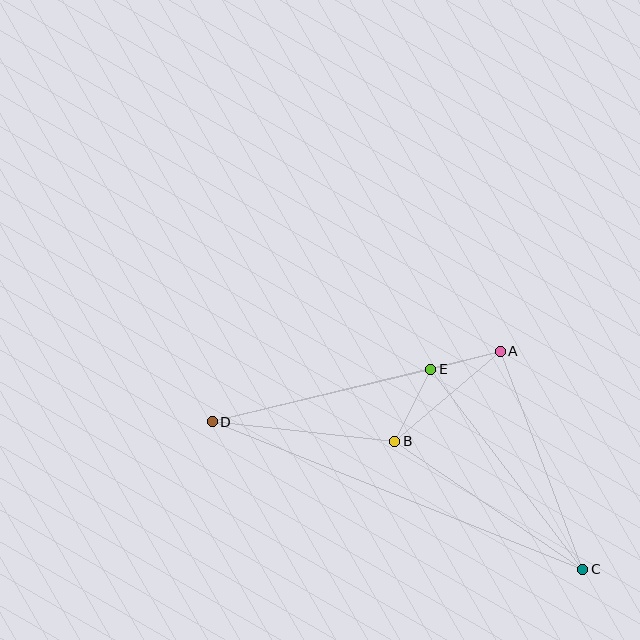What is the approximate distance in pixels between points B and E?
The distance between B and E is approximately 81 pixels.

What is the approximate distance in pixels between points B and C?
The distance between B and C is approximately 227 pixels.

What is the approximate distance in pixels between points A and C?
The distance between A and C is approximately 233 pixels.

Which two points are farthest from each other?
Points C and D are farthest from each other.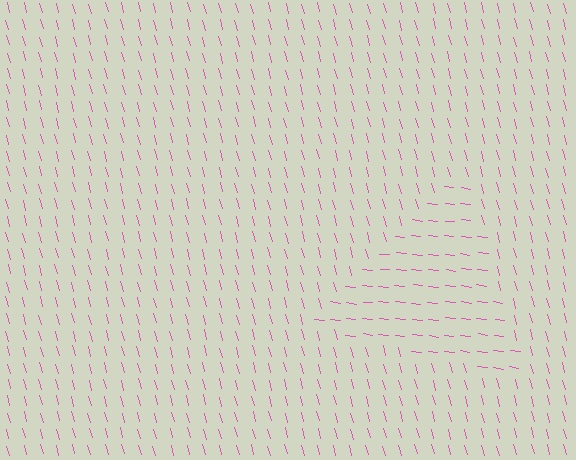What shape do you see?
I see a triangle.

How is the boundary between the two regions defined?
The boundary is defined purely by a change in line orientation (approximately 68 degrees difference). All lines are the same color and thickness.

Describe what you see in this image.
The image is filled with small pink line segments. A triangle region in the image has lines oriented differently from the surrounding lines, creating a visible texture boundary.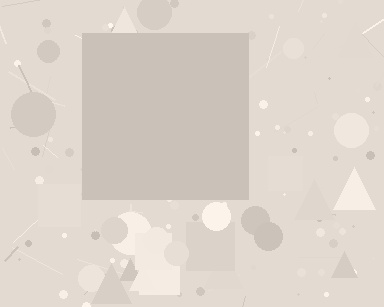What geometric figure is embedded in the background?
A square is embedded in the background.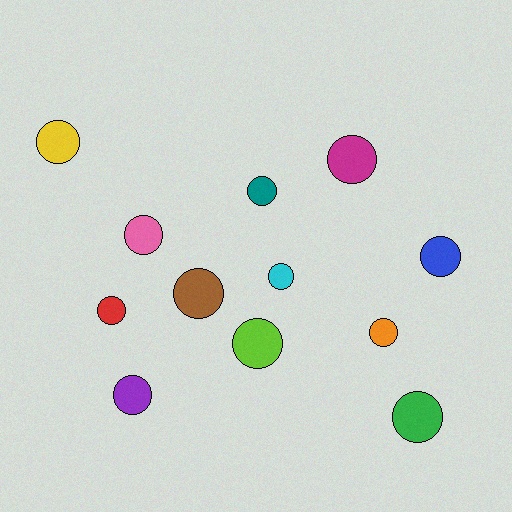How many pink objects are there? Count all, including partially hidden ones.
There is 1 pink object.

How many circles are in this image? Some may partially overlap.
There are 12 circles.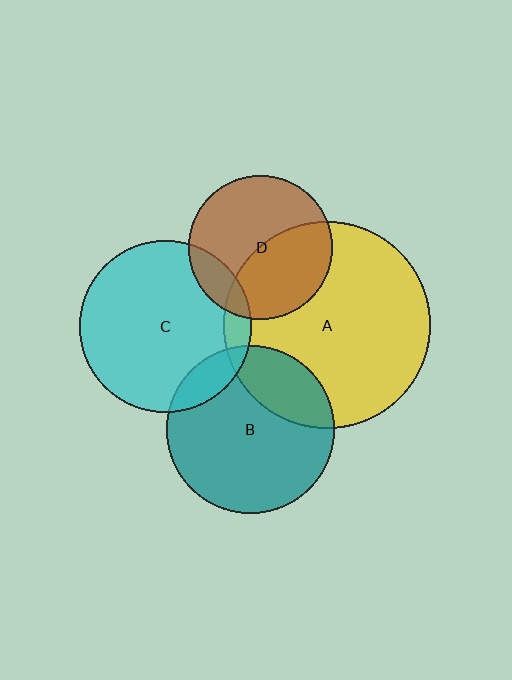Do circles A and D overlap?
Yes.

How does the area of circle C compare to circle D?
Approximately 1.4 times.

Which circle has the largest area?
Circle A (yellow).